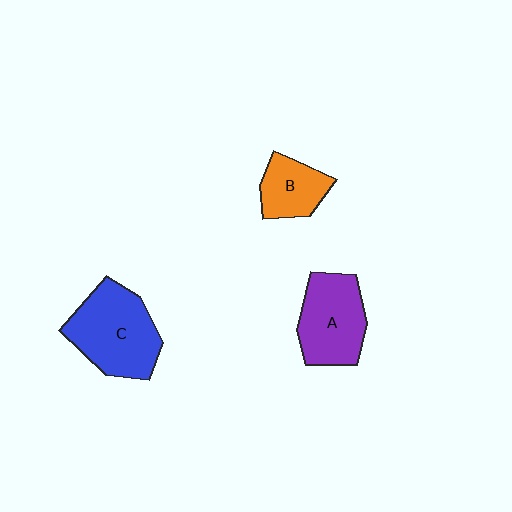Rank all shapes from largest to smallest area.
From largest to smallest: C (blue), A (purple), B (orange).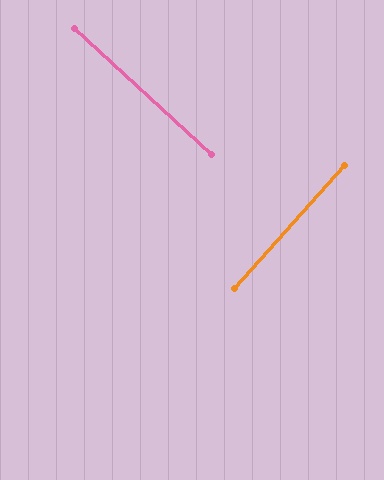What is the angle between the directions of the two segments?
Approximately 89 degrees.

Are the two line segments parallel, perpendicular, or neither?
Perpendicular — they meet at approximately 89°.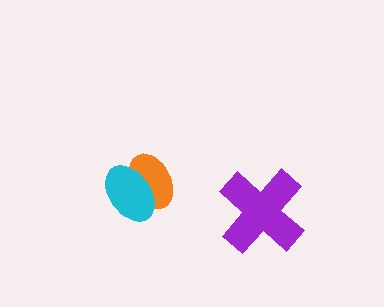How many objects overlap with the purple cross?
0 objects overlap with the purple cross.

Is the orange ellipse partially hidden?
Yes, it is partially covered by another shape.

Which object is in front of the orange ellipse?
The cyan ellipse is in front of the orange ellipse.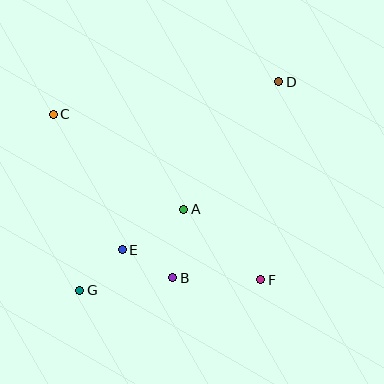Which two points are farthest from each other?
Points D and G are farthest from each other.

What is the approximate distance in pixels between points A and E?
The distance between A and E is approximately 74 pixels.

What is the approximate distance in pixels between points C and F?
The distance between C and F is approximately 265 pixels.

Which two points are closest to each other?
Points B and E are closest to each other.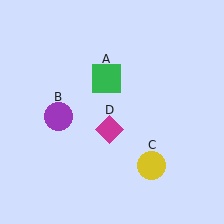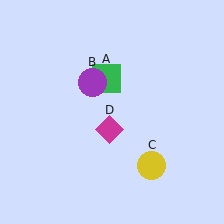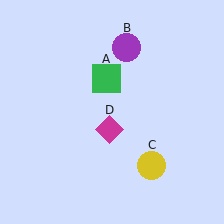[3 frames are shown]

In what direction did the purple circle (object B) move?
The purple circle (object B) moved up and to the right.